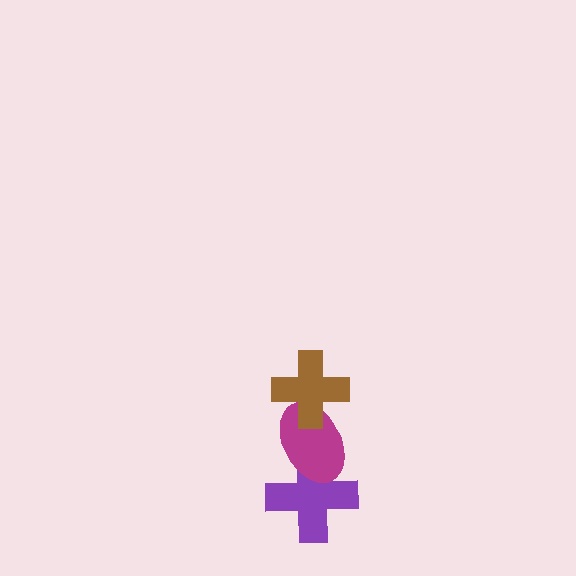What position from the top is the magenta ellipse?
The magenta ellipse is 2nd from the top.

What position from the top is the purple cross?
The purple cross is 3rd from the top.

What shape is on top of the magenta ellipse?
The brown cross is on top of the magenta ellipse.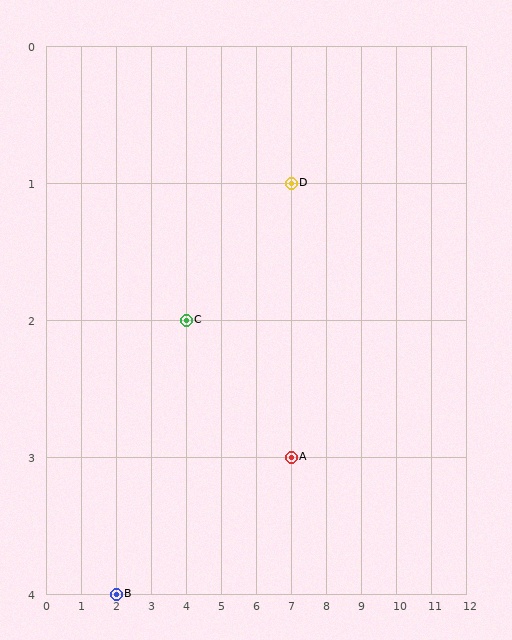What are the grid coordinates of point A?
Point A is at grid coordinates (7, 3).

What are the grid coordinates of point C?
Point C is at grid coordinates (4, 2).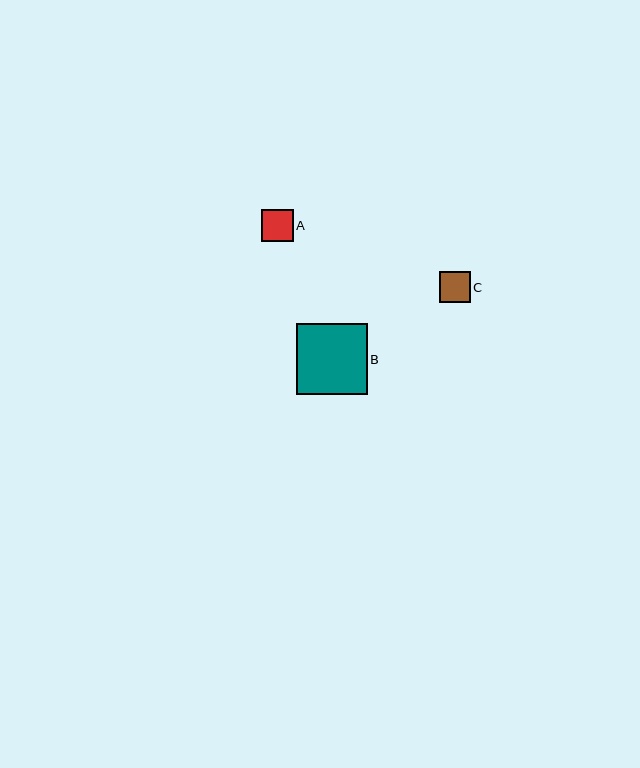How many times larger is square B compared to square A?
Square B is approximately 2.2 times the size of square A.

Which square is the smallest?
Square C is the smallest with a size of approximately 31 pixels.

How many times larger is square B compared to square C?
Square B is approximately 2.3 times the size of square C.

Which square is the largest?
Square B is the largest with a size of approximately 71 pixels.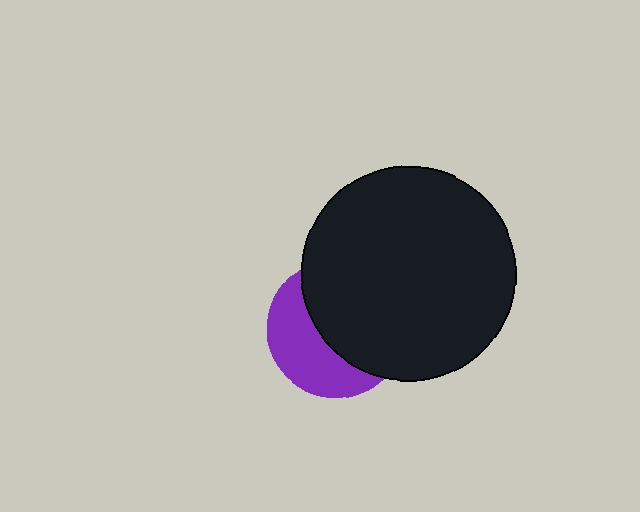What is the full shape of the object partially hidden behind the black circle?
The partially hidden object is a purple circle.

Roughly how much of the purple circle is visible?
A small part of it is visible (roughly 42%).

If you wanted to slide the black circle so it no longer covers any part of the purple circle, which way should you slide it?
Slide it toward the upper-right — that is the most direct way to separate the two shapes.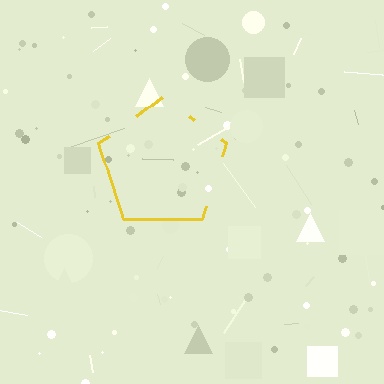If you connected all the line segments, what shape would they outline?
They would outline a pentagon.